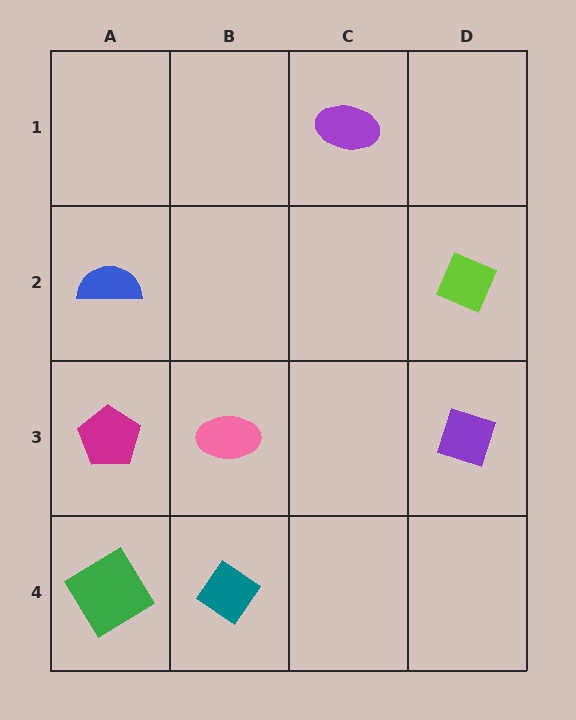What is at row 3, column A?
A magenta pentagon.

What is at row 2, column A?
A blue semicircle.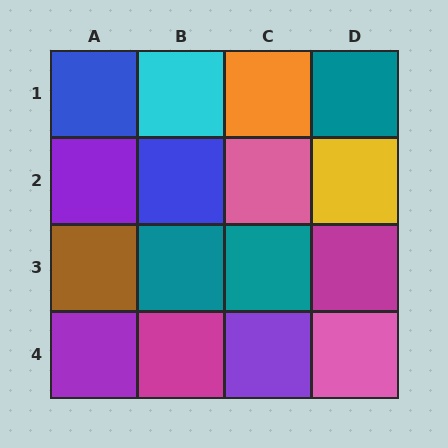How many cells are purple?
3 cells are purple.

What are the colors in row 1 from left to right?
Blue, cyan, orange, teal.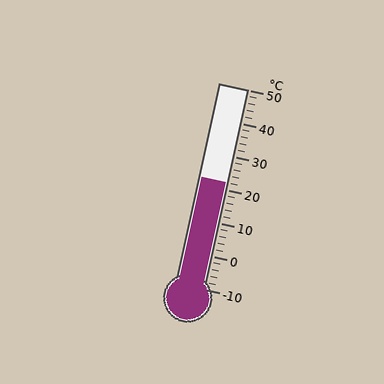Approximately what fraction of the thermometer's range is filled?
The thermometer is filled to approximately 55% of its range.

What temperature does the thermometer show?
The thermometer shows approximately 22°C.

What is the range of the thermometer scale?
The thermometer scale ranges from -10°C to 50°C.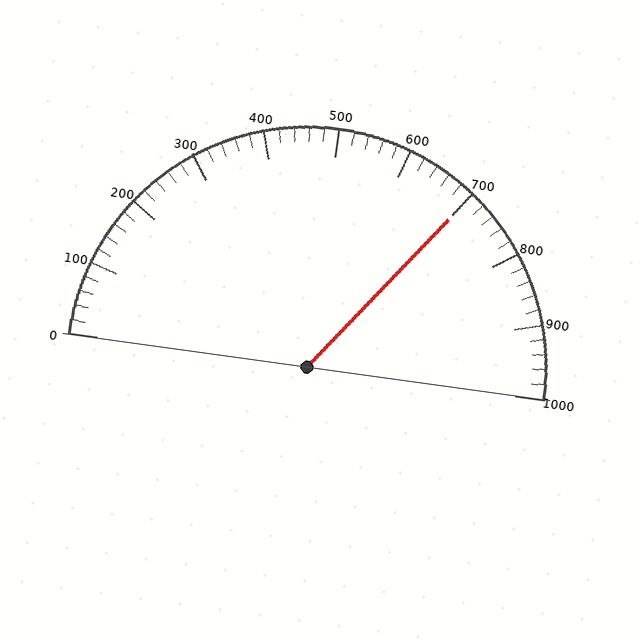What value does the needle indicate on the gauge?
The needle indicates approximately 700.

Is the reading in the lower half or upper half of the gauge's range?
The reading is in the upper half of the range (0 to 1000).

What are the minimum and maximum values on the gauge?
The gauge ranges from 0 to 1000.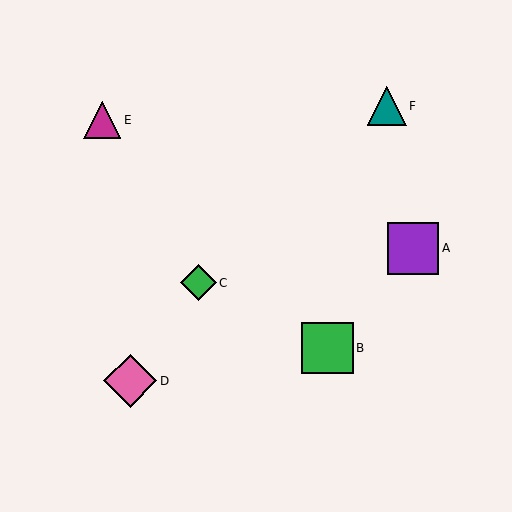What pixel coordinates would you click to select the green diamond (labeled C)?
Click at (199, 283) to select the green diamond C.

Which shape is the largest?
The pink diamond (labeled D) is the largest.